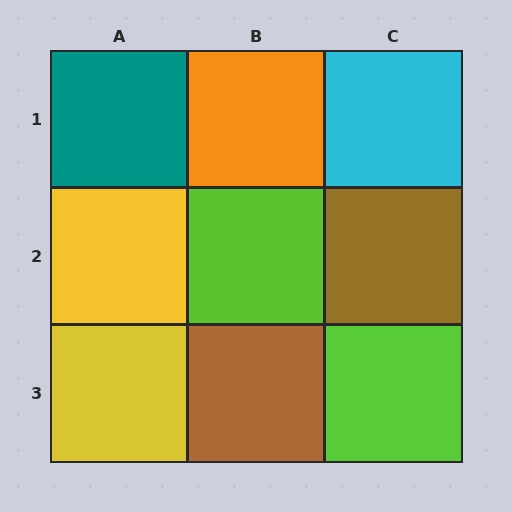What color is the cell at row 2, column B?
Lime.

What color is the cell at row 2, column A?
Yellow.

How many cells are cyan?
1 cell is cyan.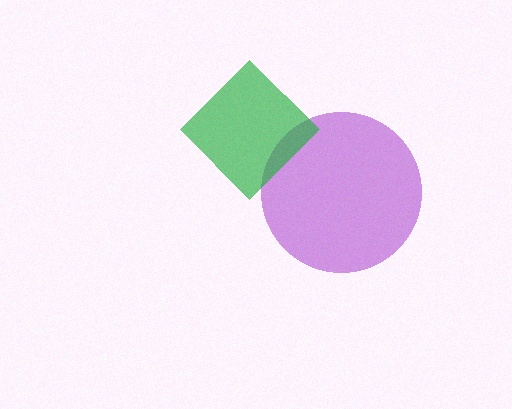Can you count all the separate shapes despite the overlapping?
Yes, there are 2 separate shapes.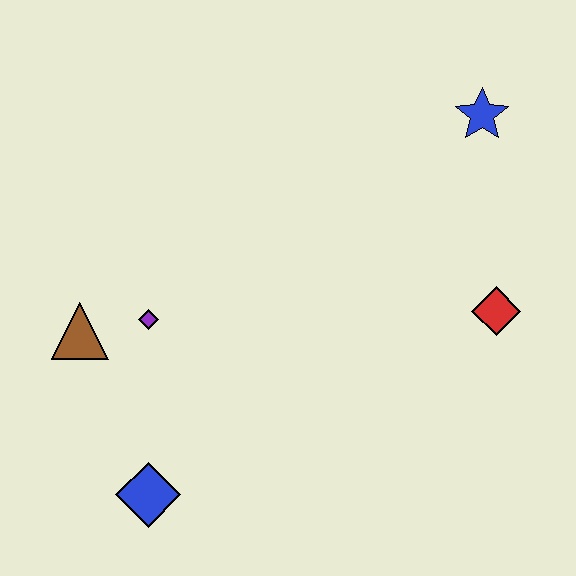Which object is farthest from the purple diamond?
The blue star is farthest from the purple diamond.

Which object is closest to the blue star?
The red diamond is closest to the blue star.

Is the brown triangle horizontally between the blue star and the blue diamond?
No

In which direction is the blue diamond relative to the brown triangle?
The blue diamond is below the brown triangle.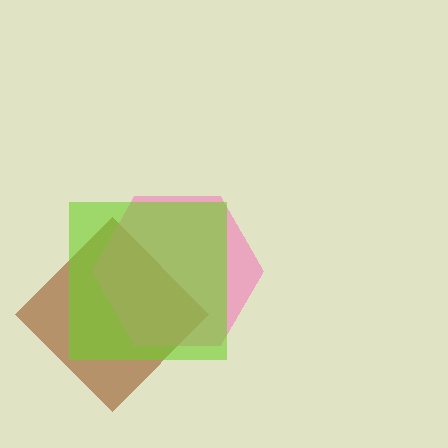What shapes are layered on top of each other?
The layered shapes are: a brown diamond, a pink hexagon, a lime square.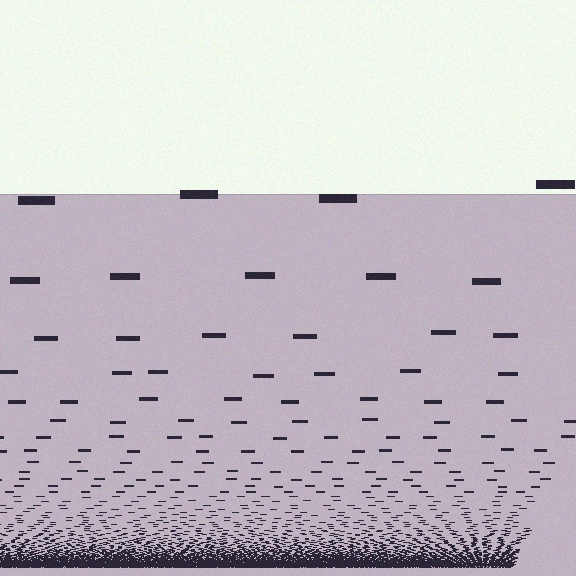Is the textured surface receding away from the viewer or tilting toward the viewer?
The surface appears to tilt toward the viewer. Texture elements get larger and sparser toward the top.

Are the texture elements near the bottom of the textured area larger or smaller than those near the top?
Smaller. The gradient is inverted — elements near the bottom are smaller and denser.